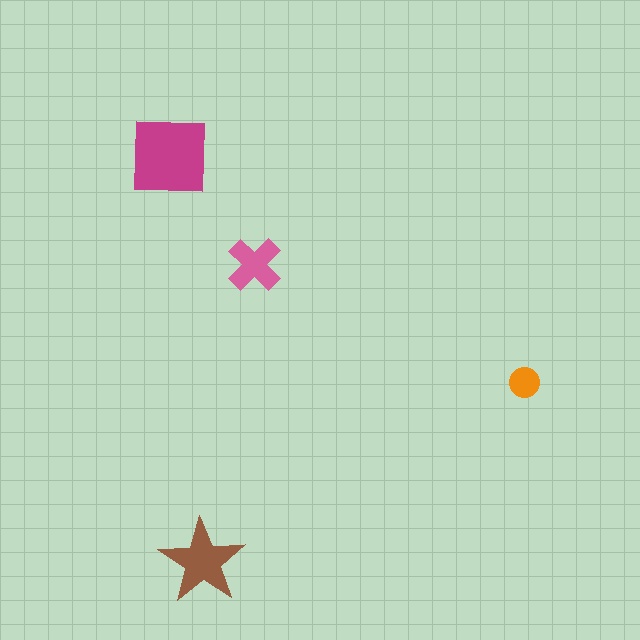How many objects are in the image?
There are 4 objects in the image.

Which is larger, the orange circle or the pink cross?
The pink cross.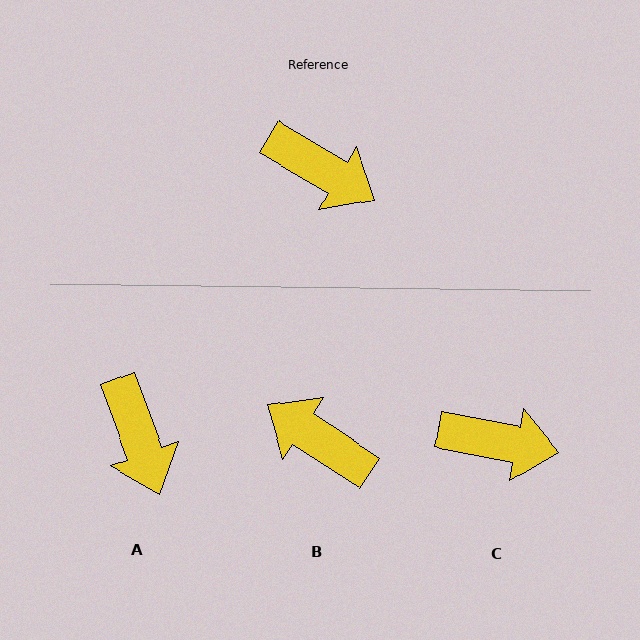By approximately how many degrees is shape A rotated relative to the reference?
Approximately 39 degrees clockwise.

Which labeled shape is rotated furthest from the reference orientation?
B, about 177 degrees away.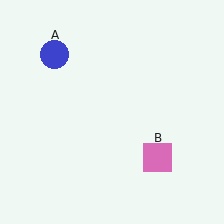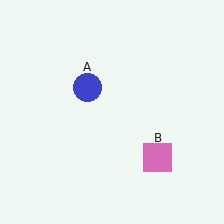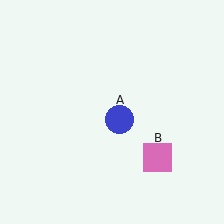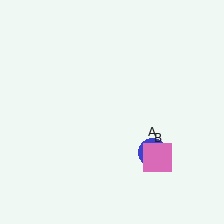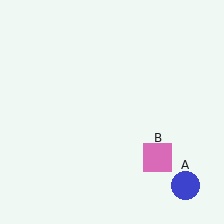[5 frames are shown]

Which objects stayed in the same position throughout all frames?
Pink square (object B) remained stationary.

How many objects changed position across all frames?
1 object changed position: blue circle (object A).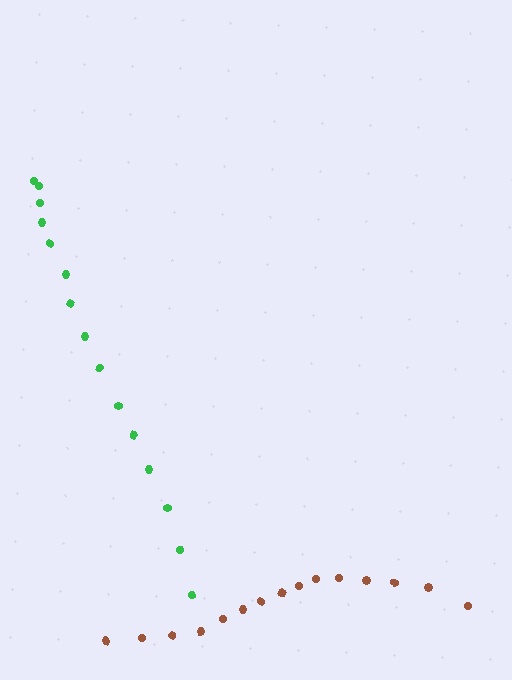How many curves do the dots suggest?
There are 2 distinct paths.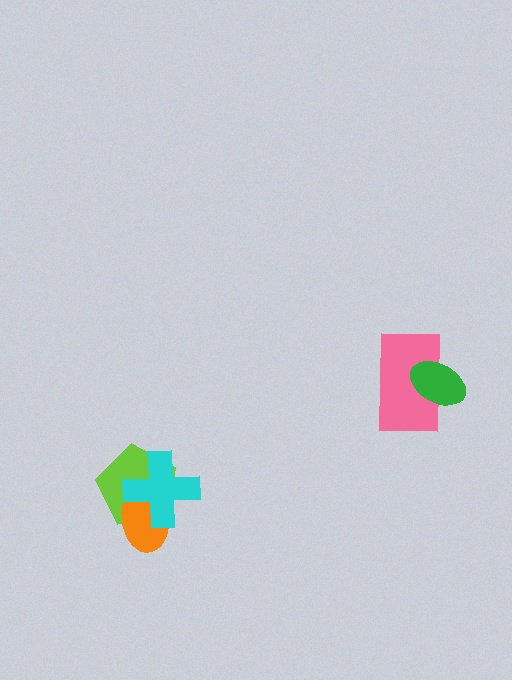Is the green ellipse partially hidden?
No, no other shape covers it.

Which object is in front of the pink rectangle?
The green ellipse is in front of the pink rectangle.